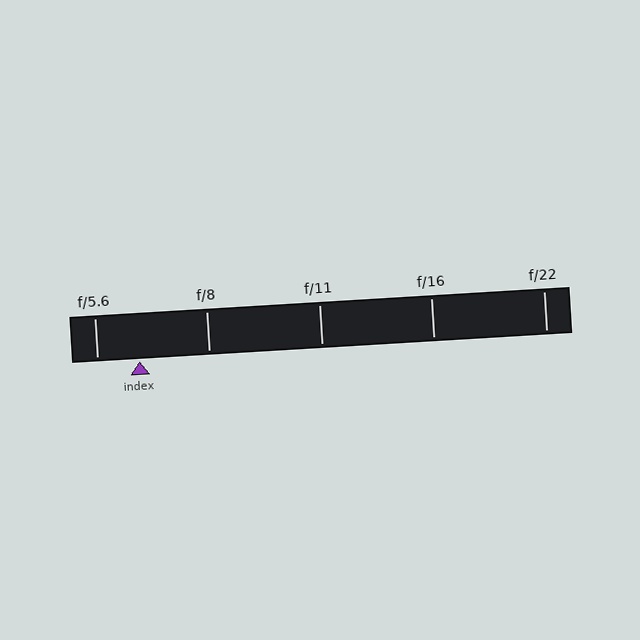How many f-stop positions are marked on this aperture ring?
There are 5 f-stop positions marked.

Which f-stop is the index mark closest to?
The index mark is closest to f/5.6.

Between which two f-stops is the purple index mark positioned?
The index mark is between f/5.6 and f/8.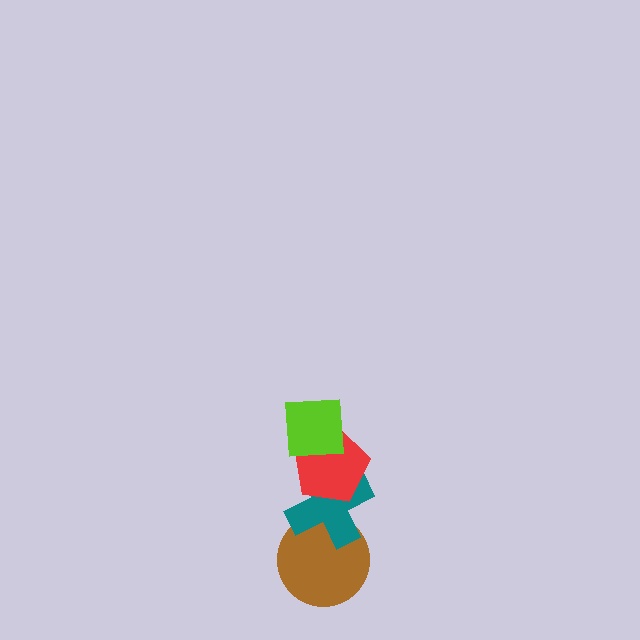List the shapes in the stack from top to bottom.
From top to bottom: the lime square, the red pentagon, the teal cross, the brown circle.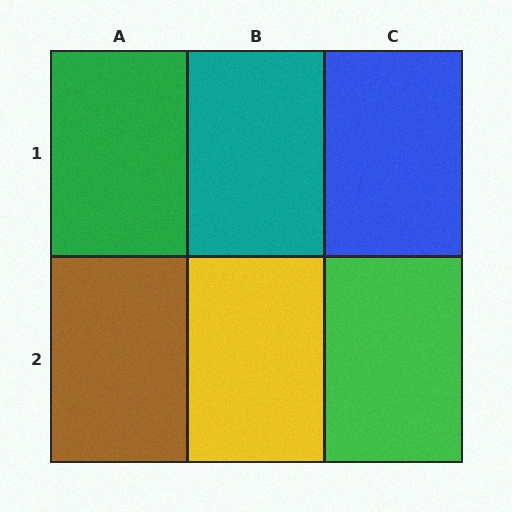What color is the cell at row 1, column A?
Green.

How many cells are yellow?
1 cell is yellow.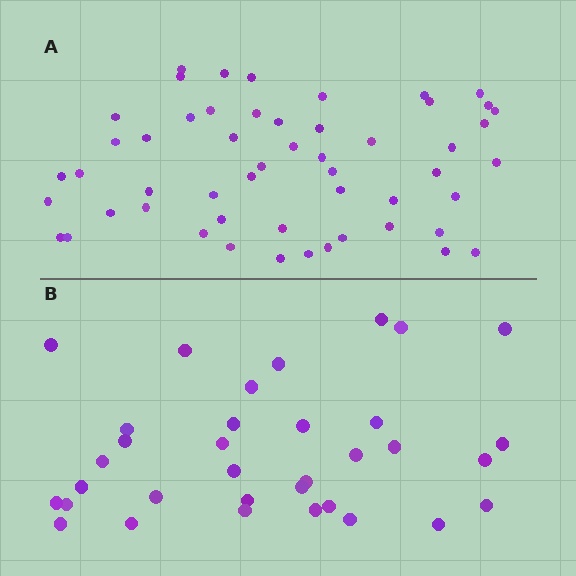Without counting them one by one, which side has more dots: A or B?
Region A (the top region) has more dots.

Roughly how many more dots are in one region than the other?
Region A has approximately 20 more dots than region B.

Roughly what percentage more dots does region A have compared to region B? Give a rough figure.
About 55% more.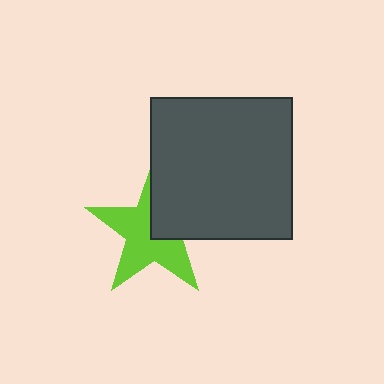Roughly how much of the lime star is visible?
About half of it is visible (roughly 62%).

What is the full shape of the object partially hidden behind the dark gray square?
The partially hidden object is a lime star.